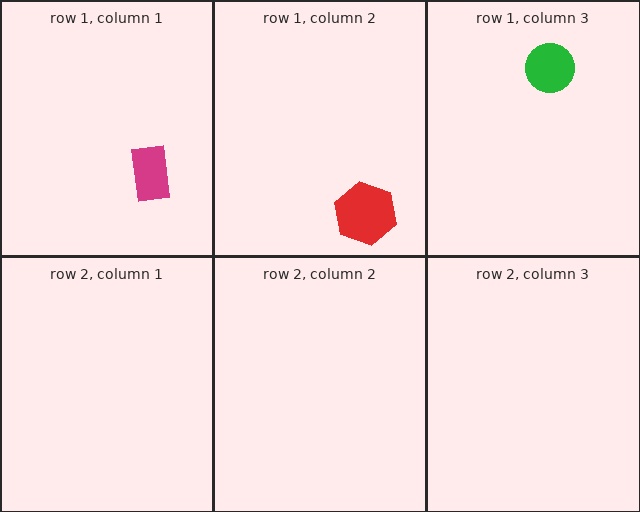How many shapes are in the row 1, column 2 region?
1.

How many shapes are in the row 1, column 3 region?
1.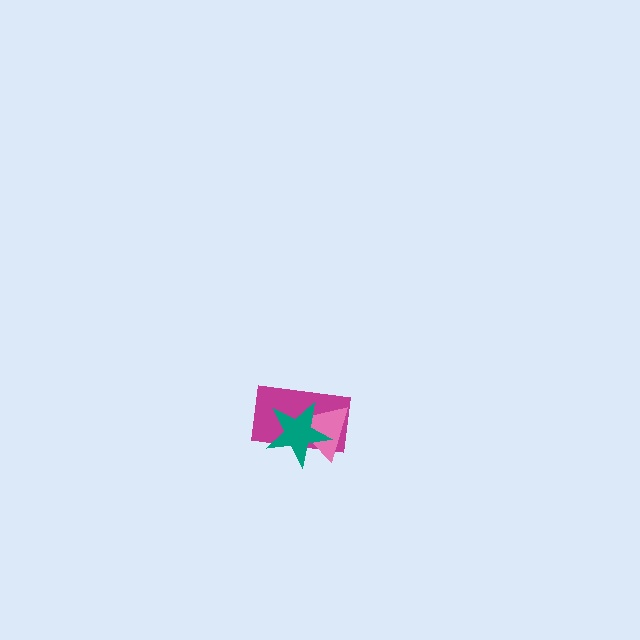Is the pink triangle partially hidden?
Yes, it is partially covered by another shape.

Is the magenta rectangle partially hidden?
Yes, it is partially covered by another shape.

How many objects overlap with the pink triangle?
2 objects overlap with the pink triangle.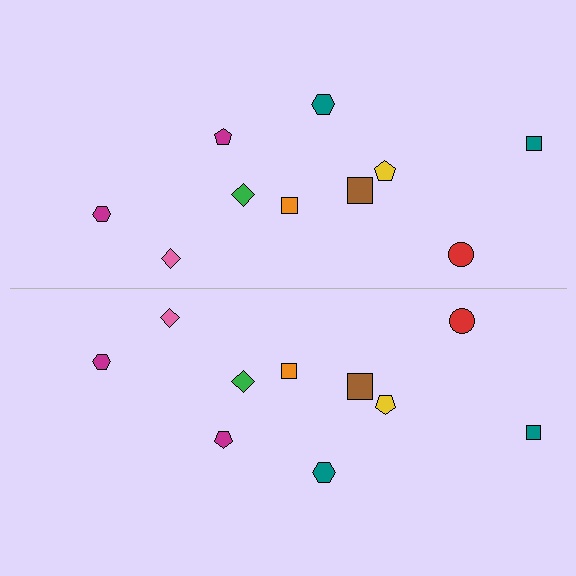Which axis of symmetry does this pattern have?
The pattern has a horizontal axis of symmetry running through the center of the image.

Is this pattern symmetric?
Yes, this pattern has bilateral (reflection) symmetry.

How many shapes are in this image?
There are 20 shapes in this image.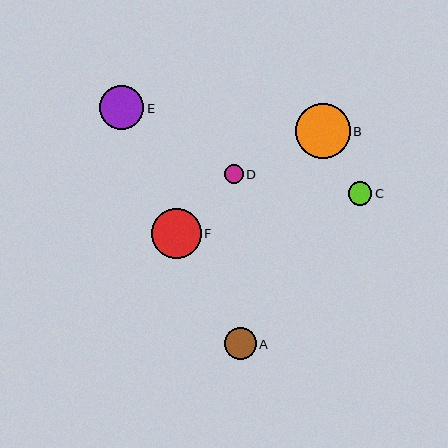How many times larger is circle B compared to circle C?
Circle B is approximately 2.4 times the size of circle C.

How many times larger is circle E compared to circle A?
Circle E is approximately 1.4 times the size of circle A.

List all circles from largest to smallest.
From largest to smallest: B, F, E, A, C, D.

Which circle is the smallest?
Circle D is the smallest with a size of approximately 19 pixels.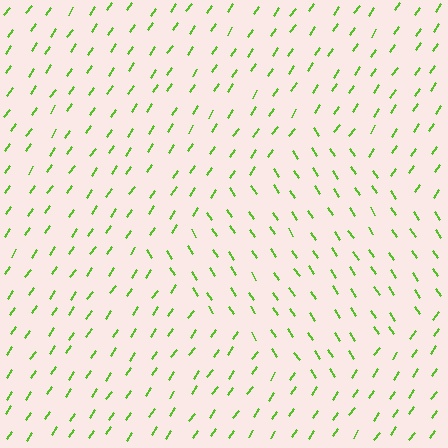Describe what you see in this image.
The image is filled with small lime line segments. A diamond region in the image has lines oriented differently from the surrounding lines, creating a visible texture boundary.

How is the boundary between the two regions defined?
The boundary is defined purely by a change in line orientation (approximately 68 degrees difference). All lines are the same color and thickness.